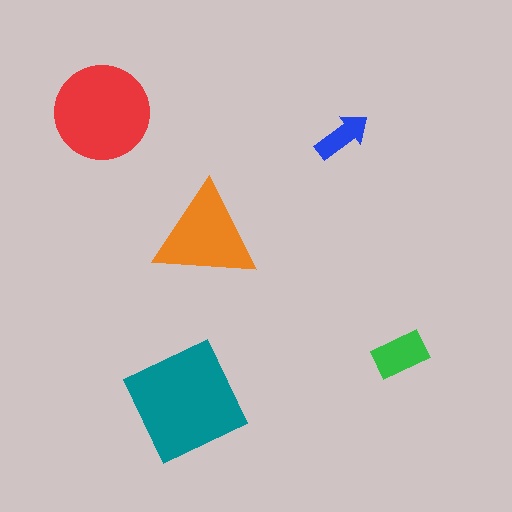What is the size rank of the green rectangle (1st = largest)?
4th.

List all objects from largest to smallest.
The teal square, the red circle, the orange triangle, the green rectangle, the blue arrow.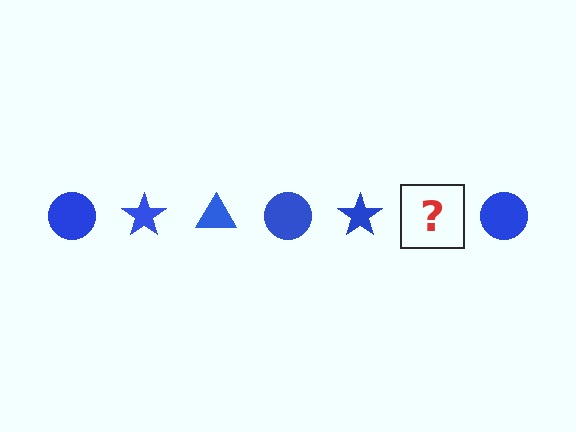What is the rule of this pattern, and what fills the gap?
The rule is that the pattern cycles through circle, star, triangle shapes in blue. The gap should be filled with a blue triangle.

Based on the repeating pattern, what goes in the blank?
The blank should be a blue triangle.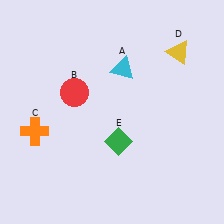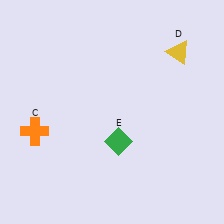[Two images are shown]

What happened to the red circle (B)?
The red circle (B) was removed in Image 2. It was in the top-left area of Image 1.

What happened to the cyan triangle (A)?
The cyan triangle (A) was removed in Image 2. It was in the top-right area of Image 1.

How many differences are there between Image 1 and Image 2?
There are 2 differences between the two images.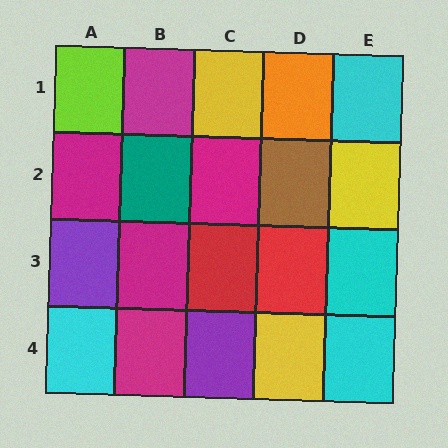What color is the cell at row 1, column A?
Lime.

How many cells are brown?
1 cell is brown.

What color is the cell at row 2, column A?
Magenta.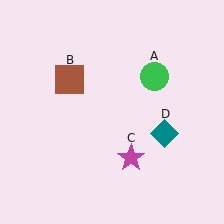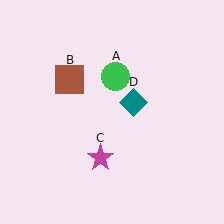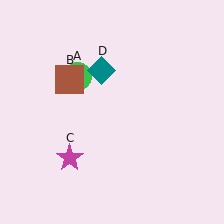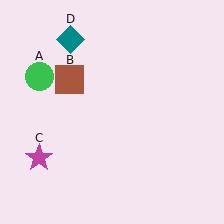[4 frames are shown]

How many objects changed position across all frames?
3 objects changed position: green circle (object A), magenta star (object C), teal diamond (object D).